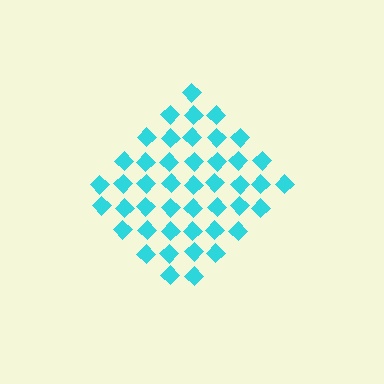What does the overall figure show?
The overall figure shows a diamond.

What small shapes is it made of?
It is made of small diamonds.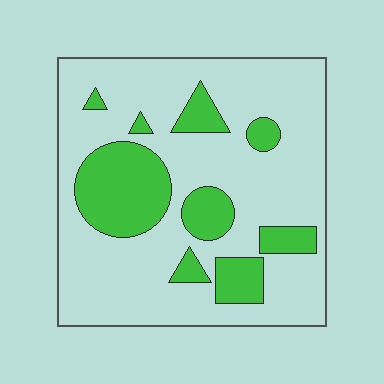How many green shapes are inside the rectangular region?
9.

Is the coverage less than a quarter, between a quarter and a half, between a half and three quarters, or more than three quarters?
Less than a quarter.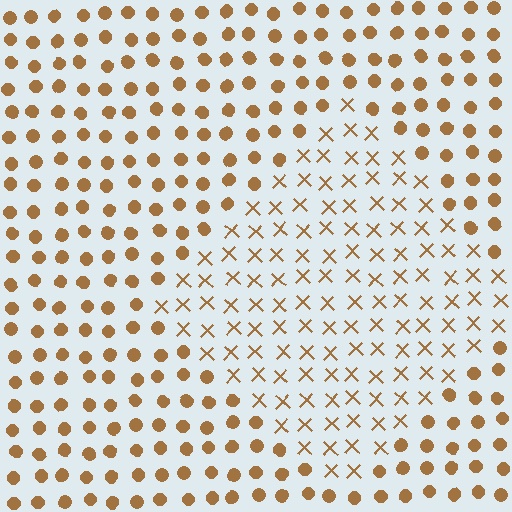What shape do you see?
I see a diamond.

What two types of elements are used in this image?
The image uses X marks inside the diamond region and circles outside it.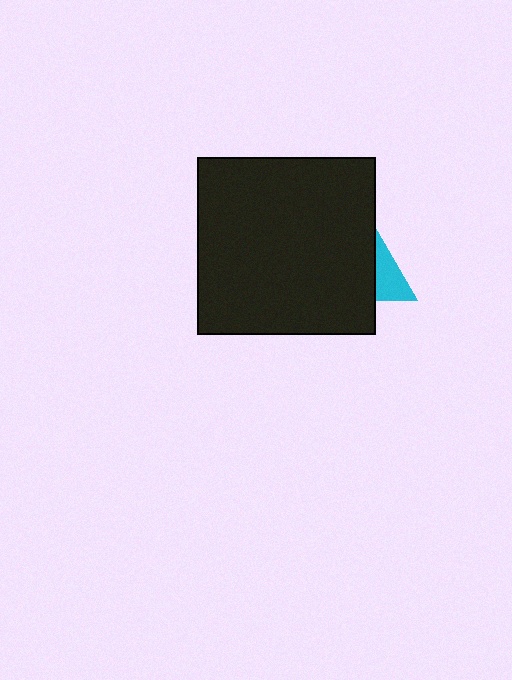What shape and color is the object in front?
The object in front is a black rectangle.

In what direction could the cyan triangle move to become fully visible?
The cyan triangle could move right. That would shift it out from behind the black rectangle entirely.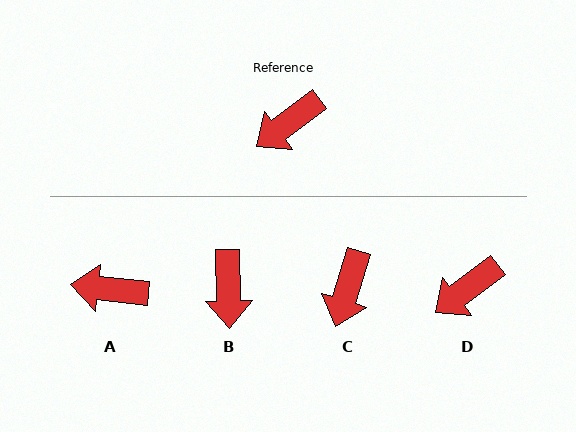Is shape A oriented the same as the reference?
No, it is off by about 43 degrees.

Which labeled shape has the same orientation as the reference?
D.